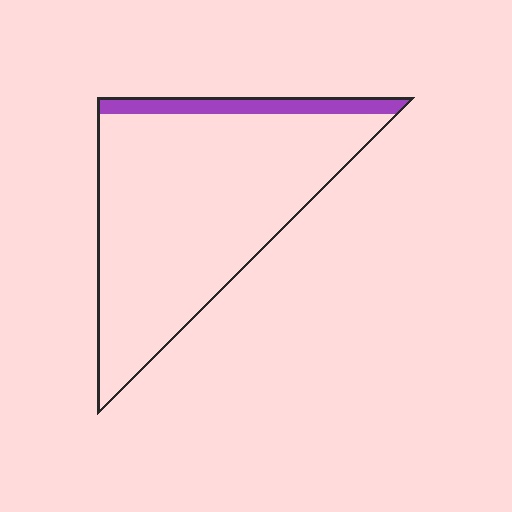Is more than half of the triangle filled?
No.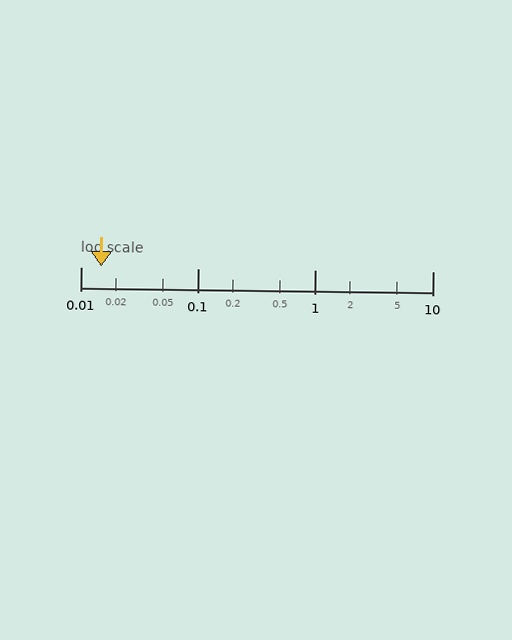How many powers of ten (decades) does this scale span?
The scale spans 3 decades, from 0.01 to 10.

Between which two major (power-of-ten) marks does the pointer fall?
The pointer is between 0.01 and 0.1.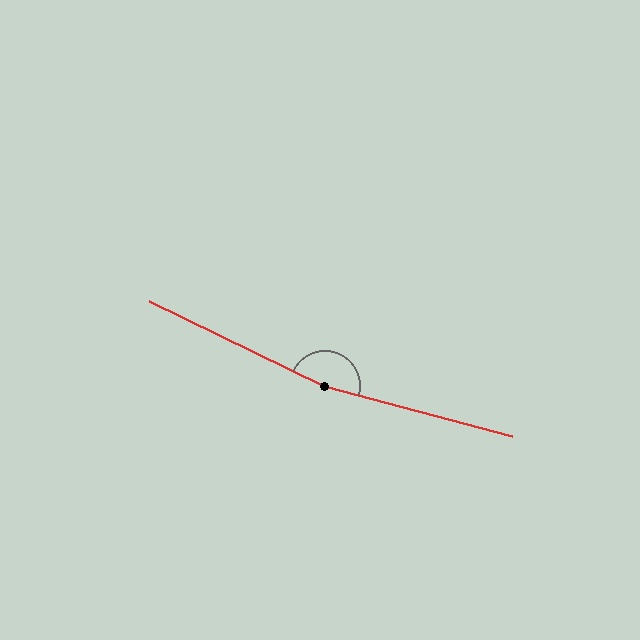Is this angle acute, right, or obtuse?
It is obtuse.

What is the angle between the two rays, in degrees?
Approximately 169 degrees.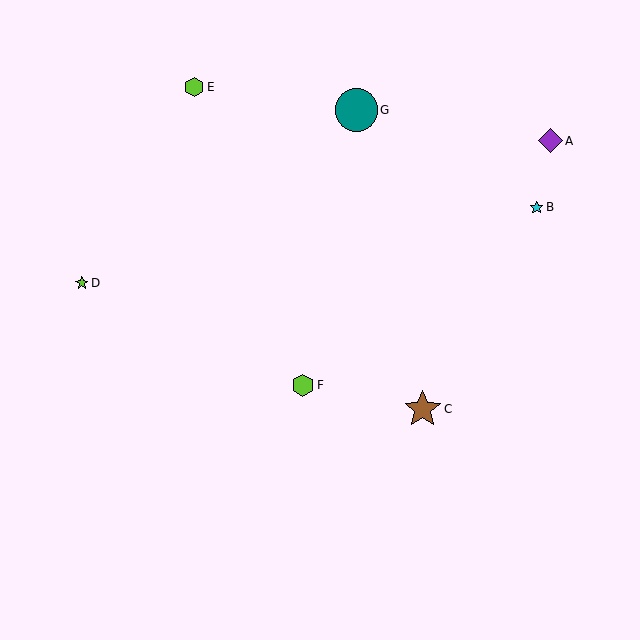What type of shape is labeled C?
Shape C is a brown star.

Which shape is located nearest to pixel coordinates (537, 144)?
The purple diamond (labeled A) at (550, 141) is nearest to that location.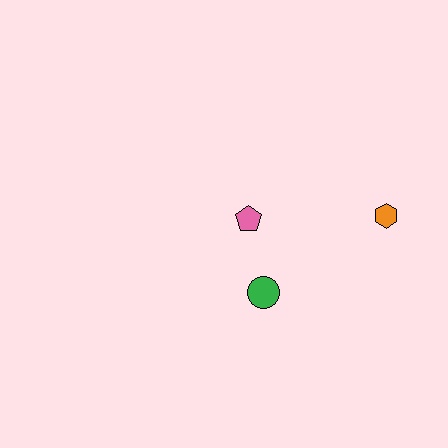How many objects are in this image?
There are 3 objects.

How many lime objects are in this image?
There are no lime objects.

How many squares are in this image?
There are no squares.